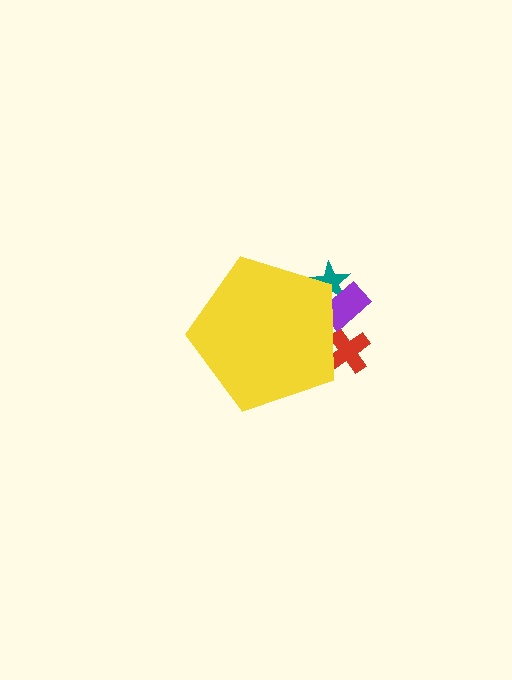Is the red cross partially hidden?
Yes, the red cross is partially hidden behind the yellow pentagon.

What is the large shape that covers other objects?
A yellow pentagon.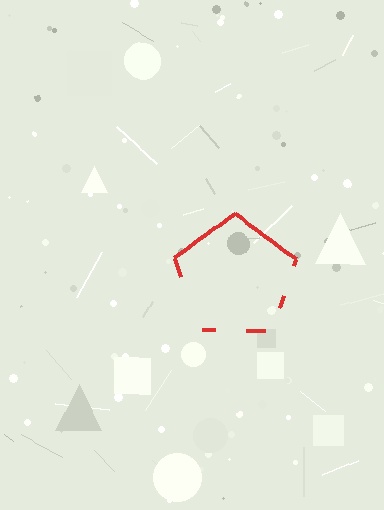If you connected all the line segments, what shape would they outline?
They would outline a pentagon.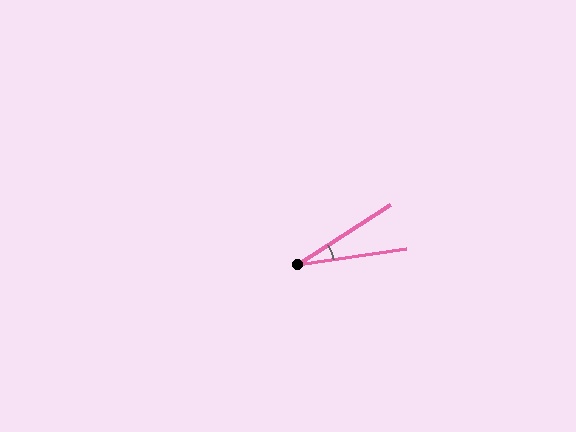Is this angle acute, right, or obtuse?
It is acute.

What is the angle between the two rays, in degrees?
Approximately 24 degrees.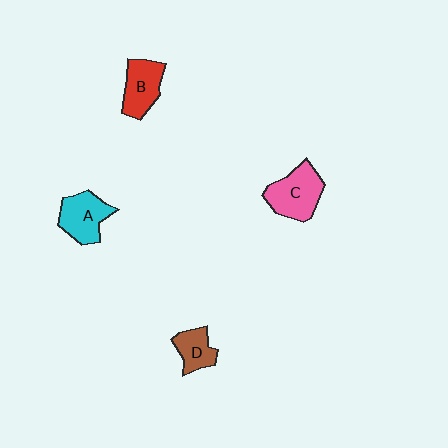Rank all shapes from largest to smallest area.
From largest to smallest: C (pink), A (cyan), B (red), D (brown).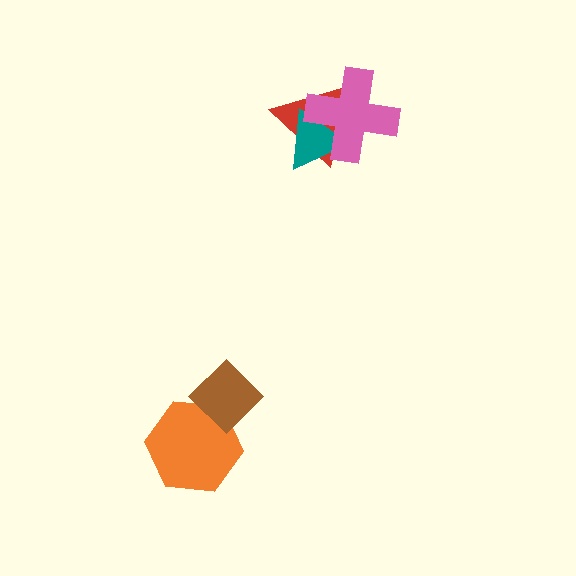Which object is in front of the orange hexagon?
The brown diamond is in front of the orange hexagon.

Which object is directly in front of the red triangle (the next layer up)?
The teal triangle is directly in front of the red triangle.